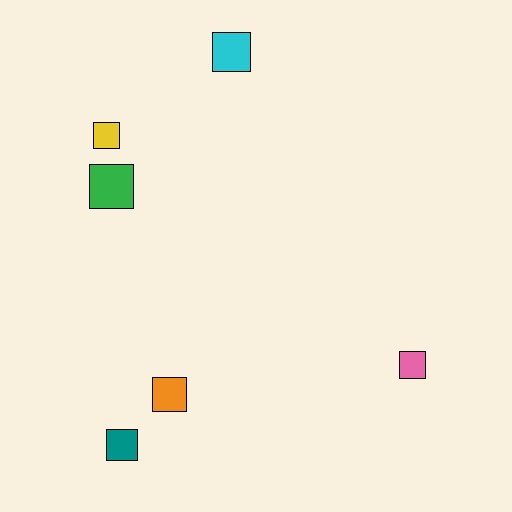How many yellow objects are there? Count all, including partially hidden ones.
There is 1 yellow object.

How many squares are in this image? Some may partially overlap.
There are 6 squares.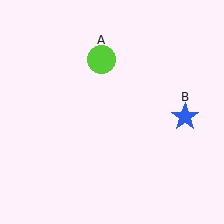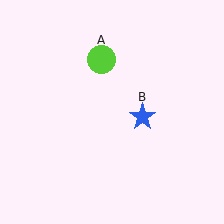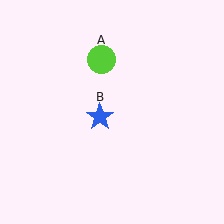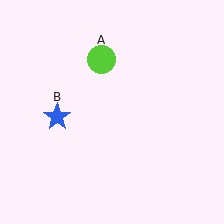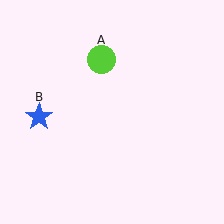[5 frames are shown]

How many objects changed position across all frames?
1 object changed position: blue star (object B).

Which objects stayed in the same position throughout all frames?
Lime circle (object A) remained stationary.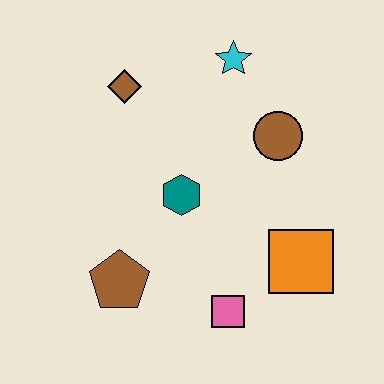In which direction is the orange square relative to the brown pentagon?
The orange square is to the right of the brown pentagon.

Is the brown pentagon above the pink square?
Yes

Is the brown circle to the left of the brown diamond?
No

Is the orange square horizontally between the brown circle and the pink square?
No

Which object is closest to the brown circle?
The cyan star is closest to the brown circle.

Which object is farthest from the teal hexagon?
The cyan star is farthest from the teal hexagon.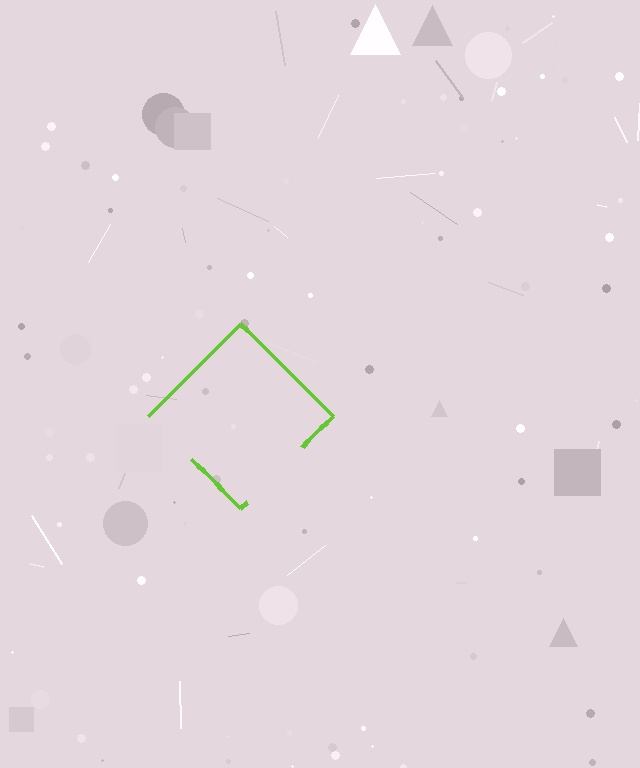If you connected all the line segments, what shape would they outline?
They would outline a diamond.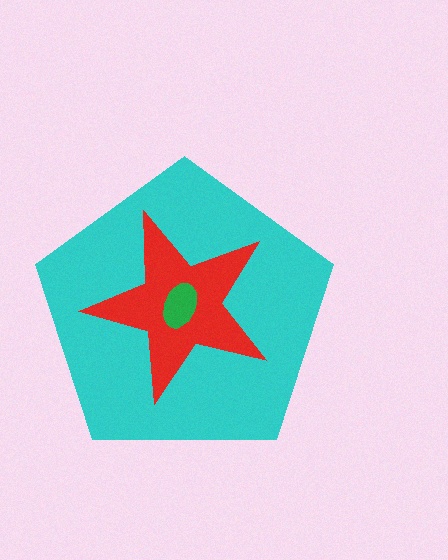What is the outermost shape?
The cyan pentagon.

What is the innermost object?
The green ellipse.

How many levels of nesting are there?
3.